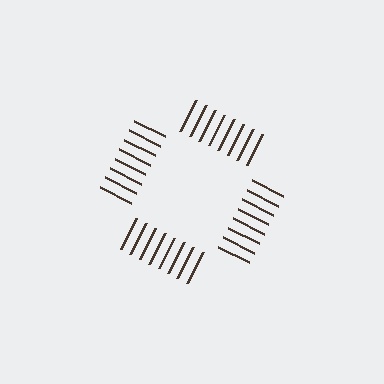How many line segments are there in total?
32 — 8 along each of the 4 edges.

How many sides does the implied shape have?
4 sides — the line-ends trace a square.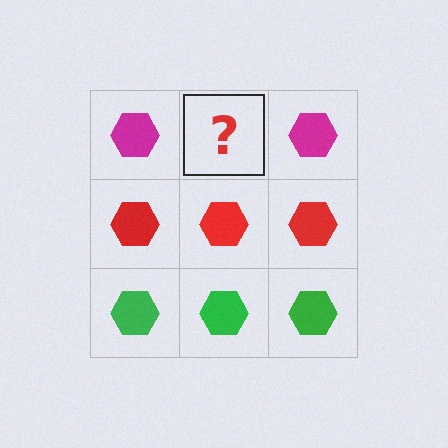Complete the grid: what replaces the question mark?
The question mark should be replaced with a magenta hexagon.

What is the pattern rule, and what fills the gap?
The rule is that each row has a consistent color. The gap should be filled with a magenta hexagon.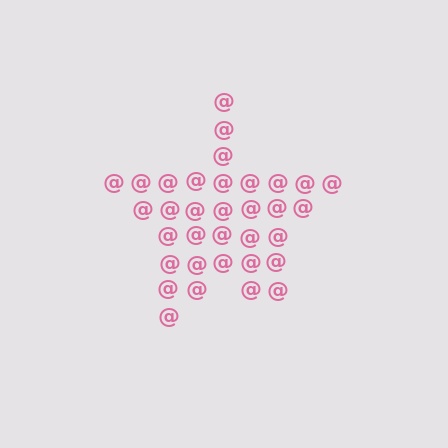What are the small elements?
The small elements are at signs.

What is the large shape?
The large shape is a star.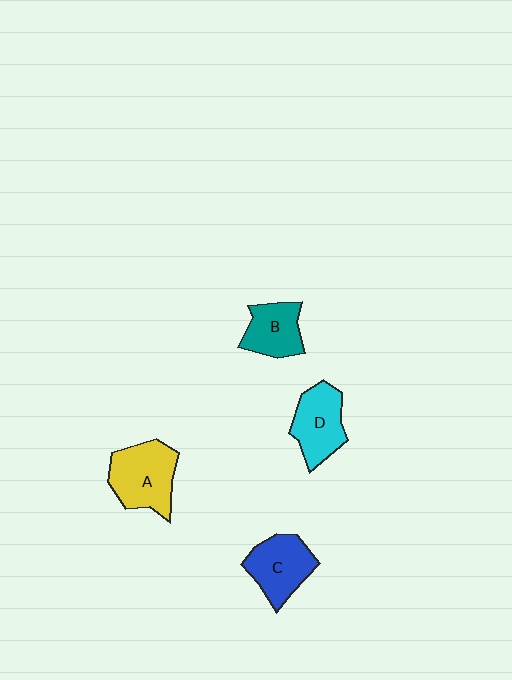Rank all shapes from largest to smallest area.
From largest to smallest: A (yellow), C (blue), D (cyan), B (teal).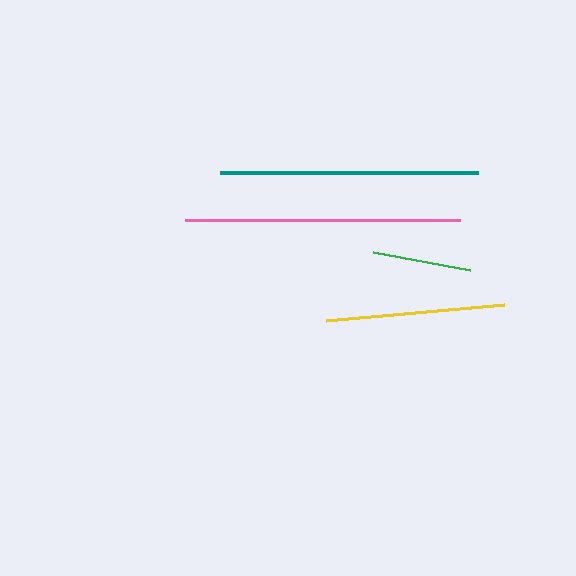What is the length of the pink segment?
The pink segment is approximately 275 pixels long.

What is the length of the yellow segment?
The yellow segment is approximately 178 pixels long.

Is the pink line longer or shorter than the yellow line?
The pink line is longer than the yellow line.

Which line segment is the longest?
The pink line is the longest at approximately 275 pixels.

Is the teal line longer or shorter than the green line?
The teal line is longer than the green line.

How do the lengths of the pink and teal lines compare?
The pink and teal lines are approximately the same length.